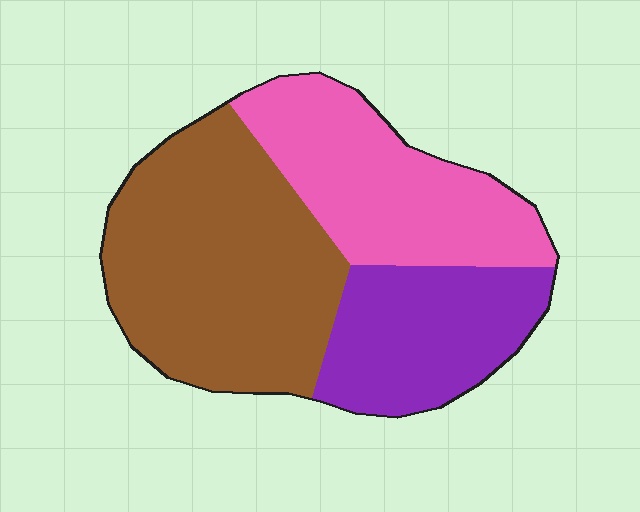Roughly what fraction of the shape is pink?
Pink covers around 30% of the shape.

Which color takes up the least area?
Purple, at roughly 25%.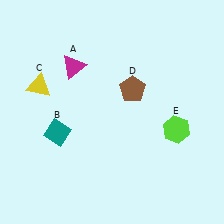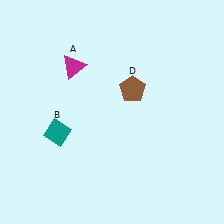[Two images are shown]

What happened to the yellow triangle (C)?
The yellow triangle (C) was removed in Image 2. It was in the top-left area of Image 1.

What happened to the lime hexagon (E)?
The lime hexagon (E) was removed in Image 2. It was in the bottom-right area of Image 1.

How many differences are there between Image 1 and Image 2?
There are 2 differences between the two images.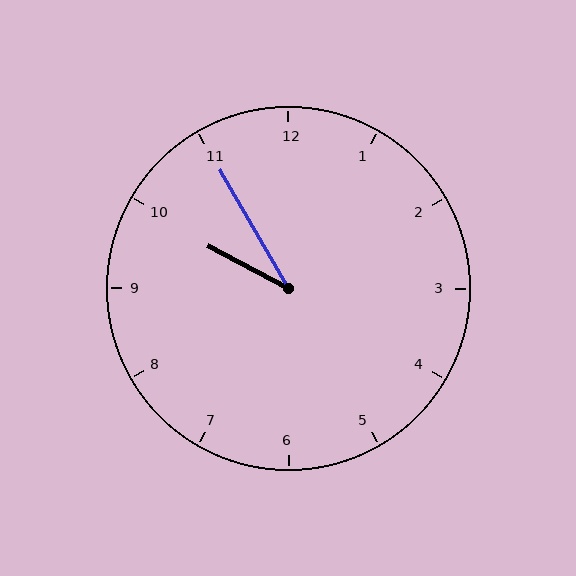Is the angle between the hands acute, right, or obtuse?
It is acute.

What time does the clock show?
9:55.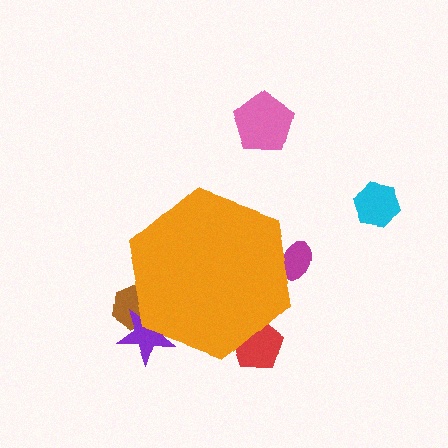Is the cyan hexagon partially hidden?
No, the cyan hexagon is fully visible.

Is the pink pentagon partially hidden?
No, the pink pentagon is fully visible.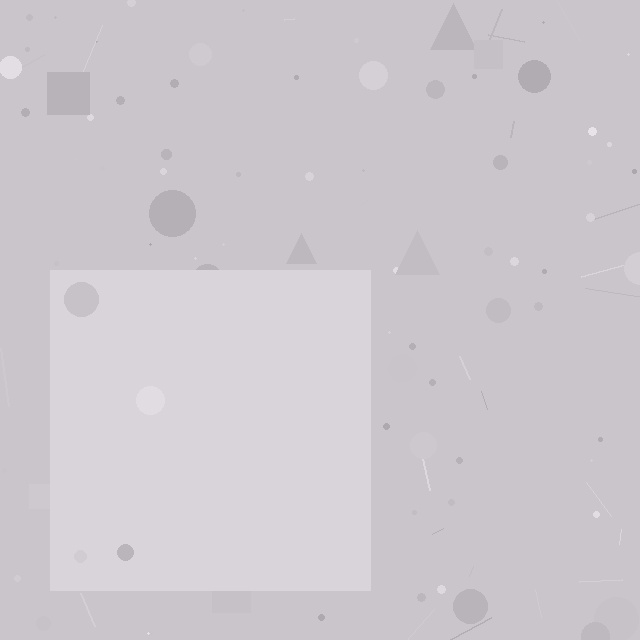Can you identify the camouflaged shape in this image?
The camouflaged shape is a square.